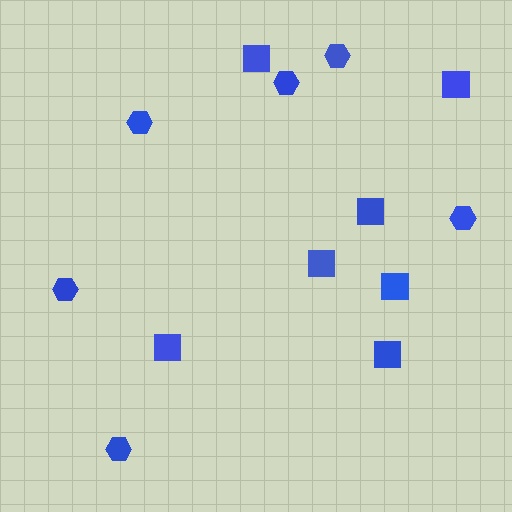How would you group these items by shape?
There are 2 groups: one group of squares (7) and one group of hexagons (6).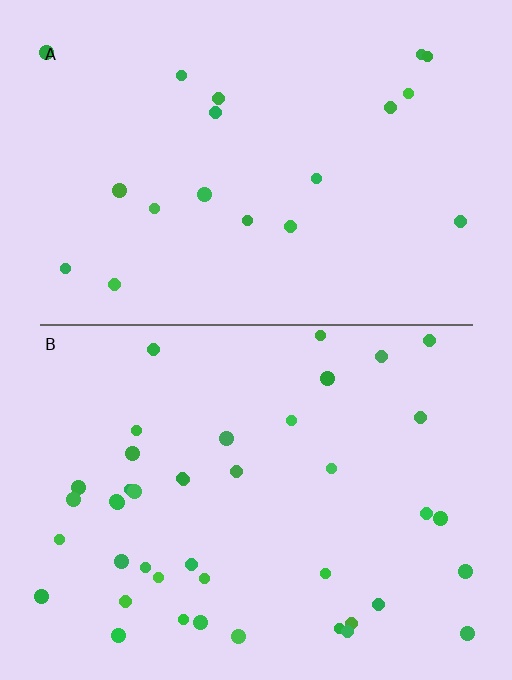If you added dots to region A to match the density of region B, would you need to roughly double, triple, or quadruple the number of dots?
Approximately double.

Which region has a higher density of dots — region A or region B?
B (the bottom).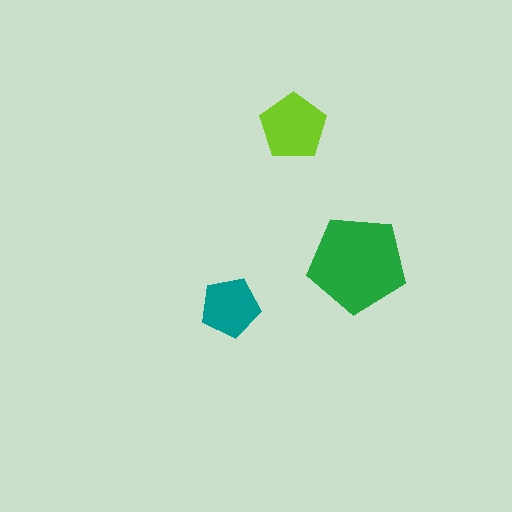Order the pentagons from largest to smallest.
the green one, the lime one, the teal one.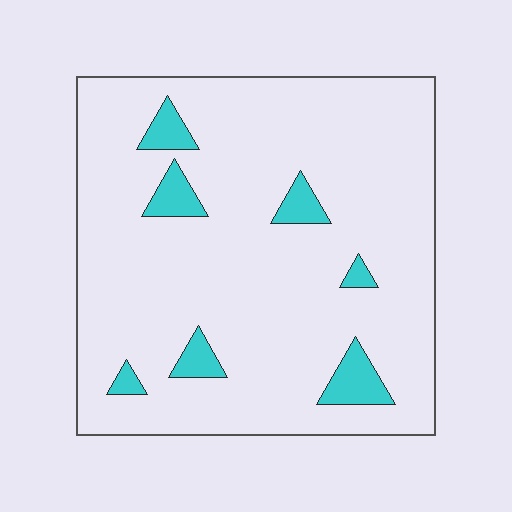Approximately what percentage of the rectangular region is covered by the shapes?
Approximately 10%.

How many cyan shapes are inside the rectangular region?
7.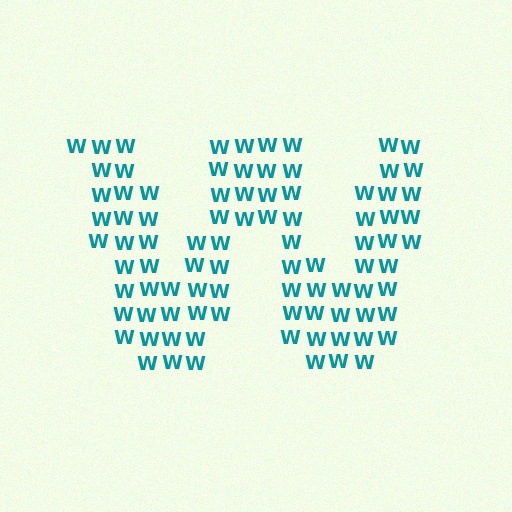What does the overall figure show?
The overall figure shows the letter W.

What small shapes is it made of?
It is made of small letter W's.